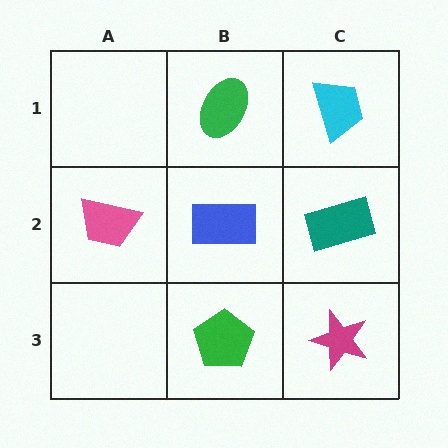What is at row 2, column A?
A pink trapezoid.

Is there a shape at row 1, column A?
No, that cell is empty.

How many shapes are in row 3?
2 shapes.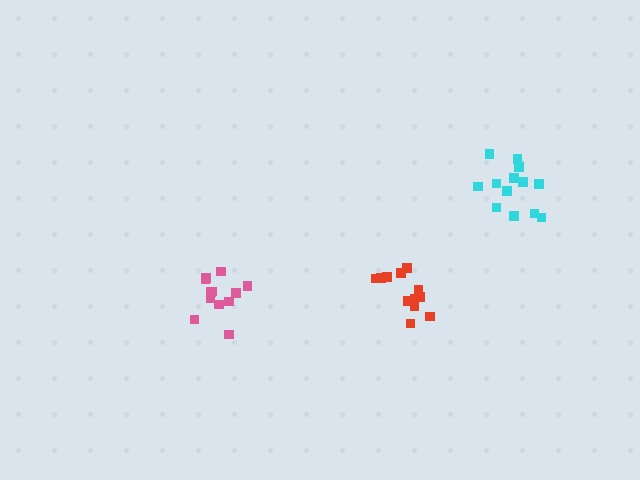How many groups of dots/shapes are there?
There are 3 groups.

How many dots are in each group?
Group 1: 13 dots, Group 2: 12 dots, Group 3: 12 dots (37 total).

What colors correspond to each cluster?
The clusters are colored: cyan, red, pink.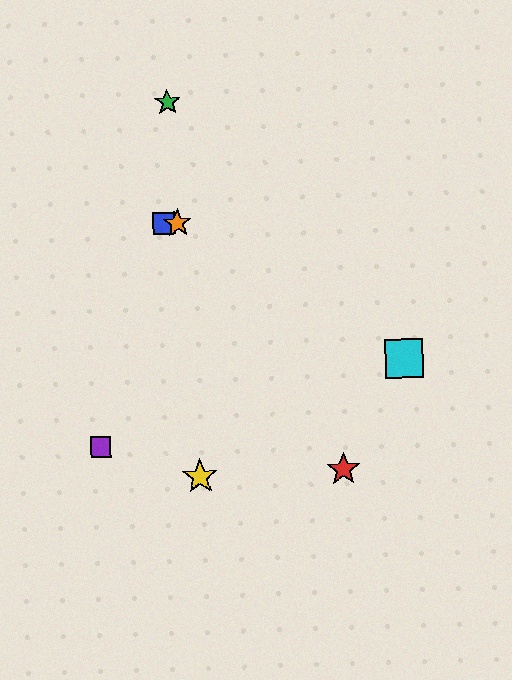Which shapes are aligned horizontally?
The blue square, the orange star are aligned horizontally.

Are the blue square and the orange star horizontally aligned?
Yes, both are at y≈224.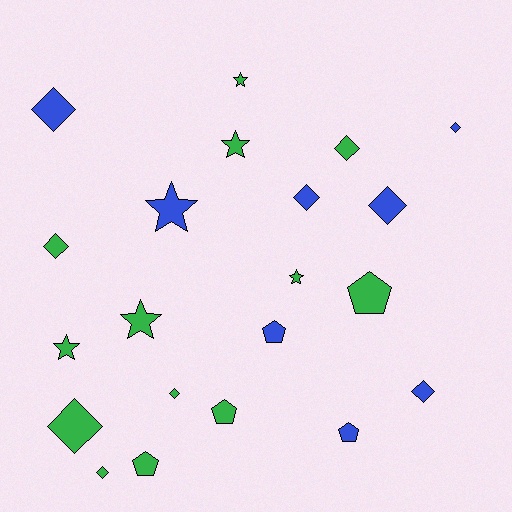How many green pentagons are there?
There are 3 green pentagons.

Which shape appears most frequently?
Diamond, with 10 objects.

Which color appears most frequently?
Green, with 13 objects.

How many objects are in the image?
There are 21 objects.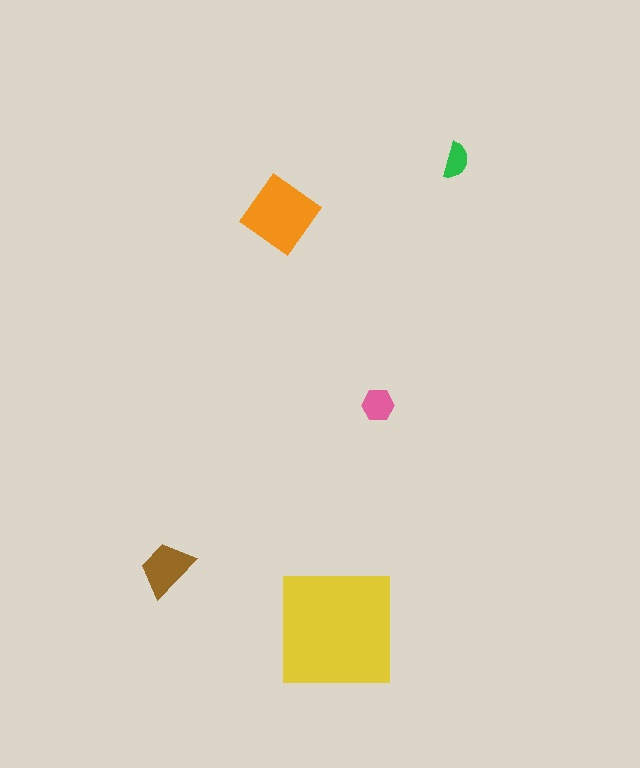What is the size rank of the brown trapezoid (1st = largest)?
3rd.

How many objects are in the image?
There are 5 objects in the image.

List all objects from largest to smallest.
The yellow square, the orange diamond, the brown trapezoid, the pink hexagon, the green semicircle.